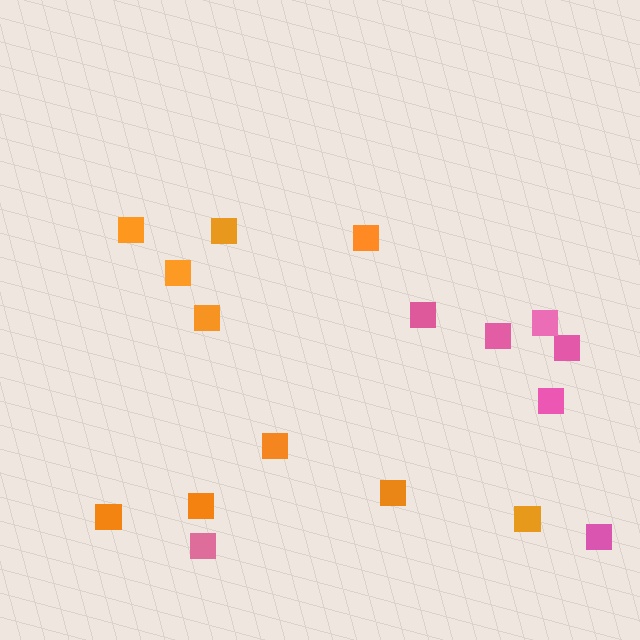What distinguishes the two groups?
There are 2 groups: one group of orange squares (10) and one group of pink squares (7).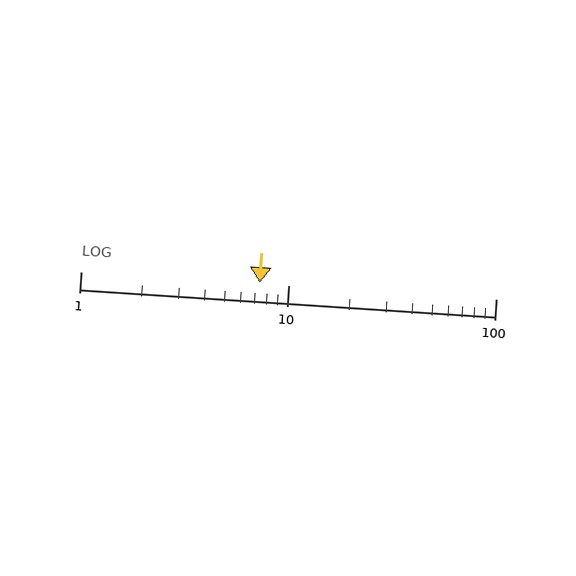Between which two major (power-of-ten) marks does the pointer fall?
The pointer is between 1 and 10.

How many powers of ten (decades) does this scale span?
The scale spans 2 decades, from 1 to 100.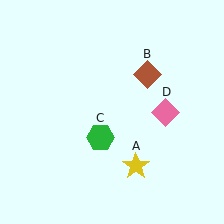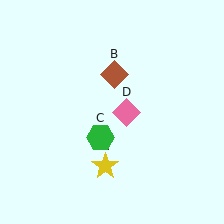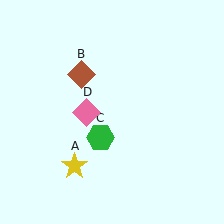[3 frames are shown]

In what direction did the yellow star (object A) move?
The yellow star (object A) moved left.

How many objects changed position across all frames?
3 objects changed position: yellow star (object A), brown diamond (object B), pink diamond (object D).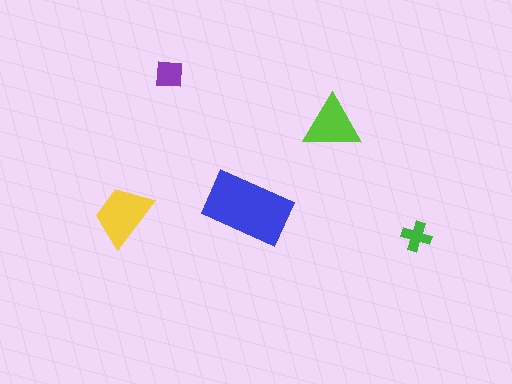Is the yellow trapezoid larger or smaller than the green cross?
Larger.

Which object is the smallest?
The green cross.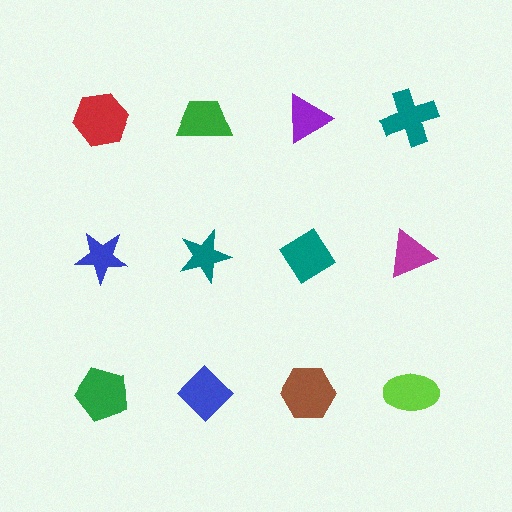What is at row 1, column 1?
A red hexagon.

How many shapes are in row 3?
4 shapes.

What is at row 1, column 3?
A purple triangle.